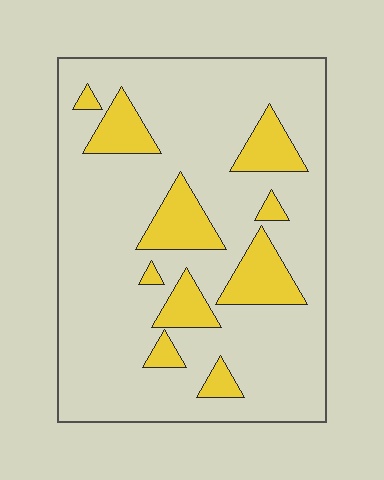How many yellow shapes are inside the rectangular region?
10.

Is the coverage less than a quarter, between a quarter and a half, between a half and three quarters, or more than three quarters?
Less than a quarter.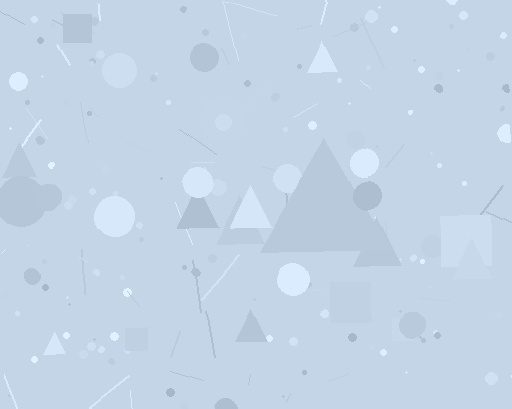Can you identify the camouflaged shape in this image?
The camouflaged shape is a triangle.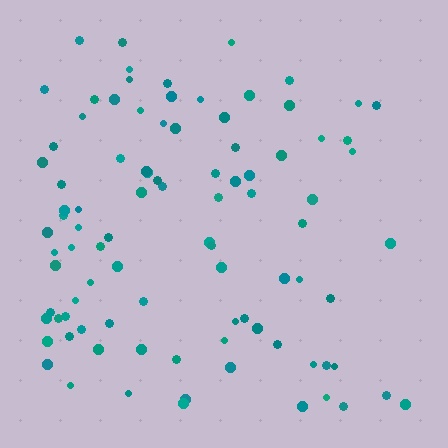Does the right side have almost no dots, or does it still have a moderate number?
Still a moderate number, just noticeably fewer than the left.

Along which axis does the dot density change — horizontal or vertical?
Horizontal.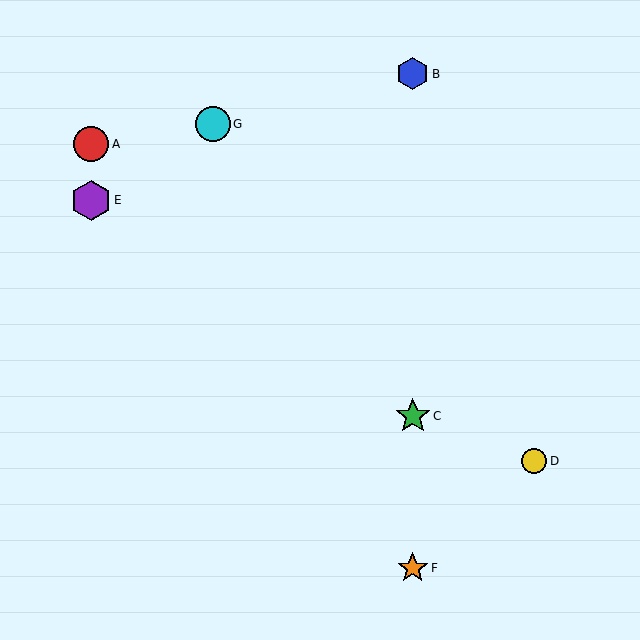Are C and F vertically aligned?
Yes, both are at x≈413.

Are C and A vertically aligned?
No, C is at x≈413 and A is at x≈91.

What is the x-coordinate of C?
Object C is at x≈413.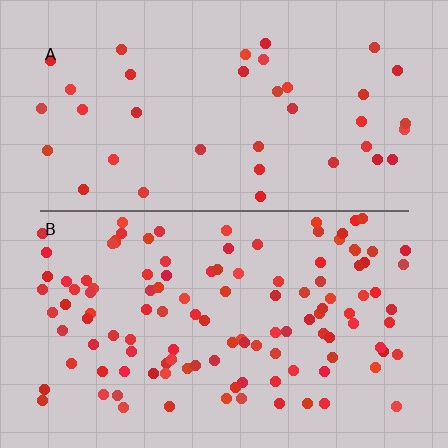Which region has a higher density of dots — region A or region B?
B (the bottom).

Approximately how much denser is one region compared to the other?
Approximately 3.0× — region B over region A.